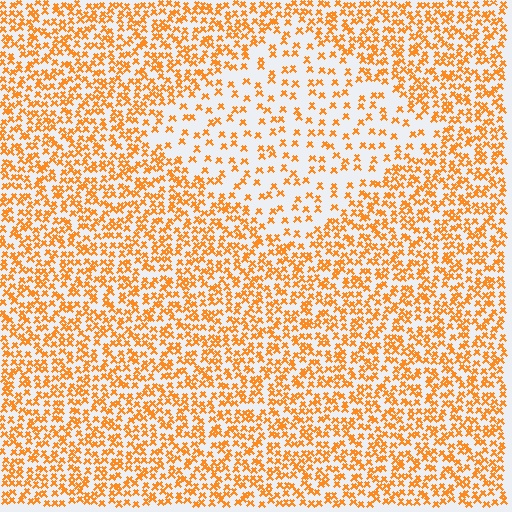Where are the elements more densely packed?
The elements are more densely packed outside the diamond boundary.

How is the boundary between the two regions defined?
The boundary is defined by a change in element density (approximately 2.3x ratio). All elements are the same color, size, and shape.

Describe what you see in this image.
The image contains small orange elements arranged at two different densities. A diamond-shaped region is visible where the elements are less densely packed than the surrounding area.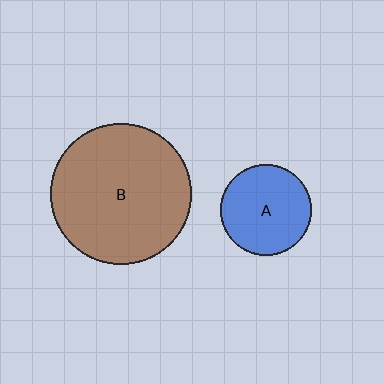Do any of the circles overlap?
No, none of the circles overlap.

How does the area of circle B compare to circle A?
Approximately 2.4 times.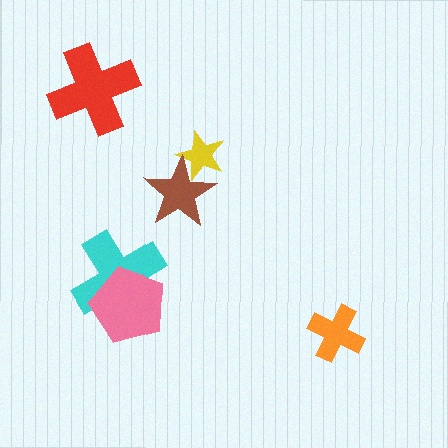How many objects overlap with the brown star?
1 object overlaps with the brown star.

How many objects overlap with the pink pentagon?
1 object overlaps with the pink pentagon.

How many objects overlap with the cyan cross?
1 object overlaps with the cyan cross.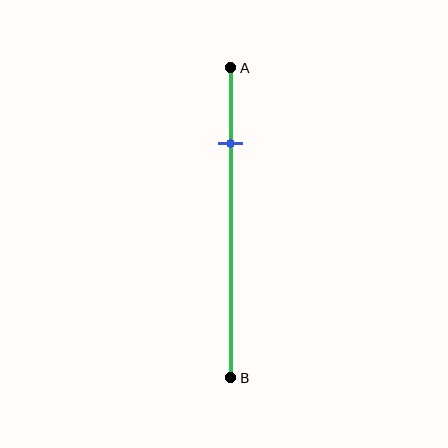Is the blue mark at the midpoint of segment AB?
No, the mark is at about 25% from A, not at the 50% midpoint.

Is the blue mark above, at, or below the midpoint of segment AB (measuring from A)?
The blue mark is above the midpoint of segment AB.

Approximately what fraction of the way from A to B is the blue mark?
The blue mark is approximately 25% of the way from A to B.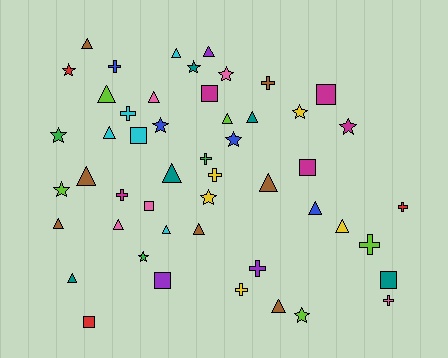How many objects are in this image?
There are 50 objects.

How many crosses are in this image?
There are 11 crosses.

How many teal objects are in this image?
There are 5 teal objects.